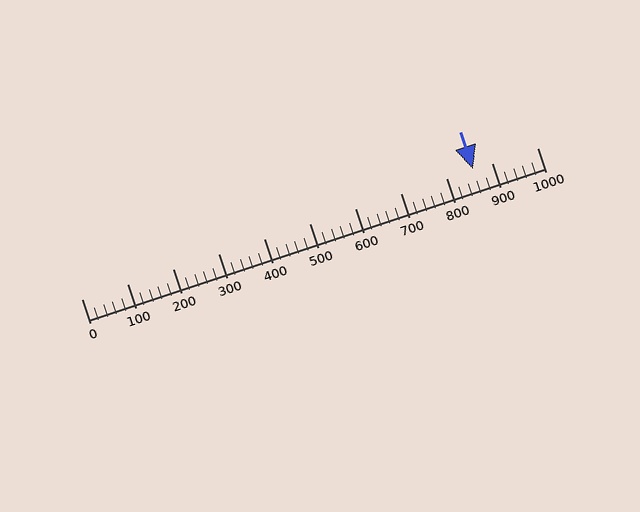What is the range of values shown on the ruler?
The ruler shows values from 0 to 1000.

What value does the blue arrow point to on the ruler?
The blue arrow points to approximately 860.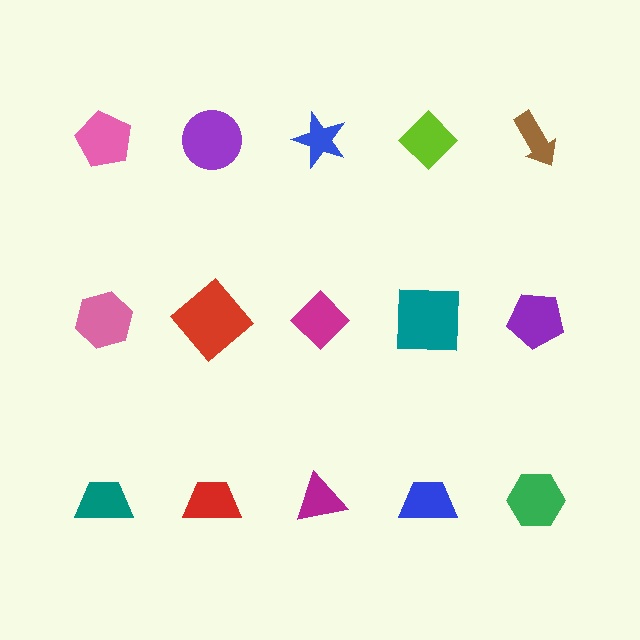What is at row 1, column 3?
A blue star.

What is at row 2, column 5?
A purple pentagon.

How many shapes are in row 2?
5 shapes.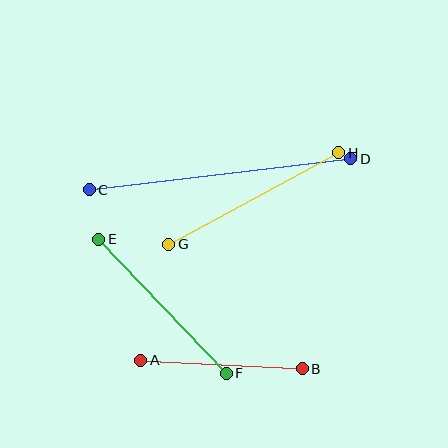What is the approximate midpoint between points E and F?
The midpoint is at approximately (163, 306) pixels.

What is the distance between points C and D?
The distance is approximately 263 pixels.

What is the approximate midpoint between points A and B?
The midpoint is at approximately (222, 365) pixels.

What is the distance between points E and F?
The distance is approximately 185 pixels.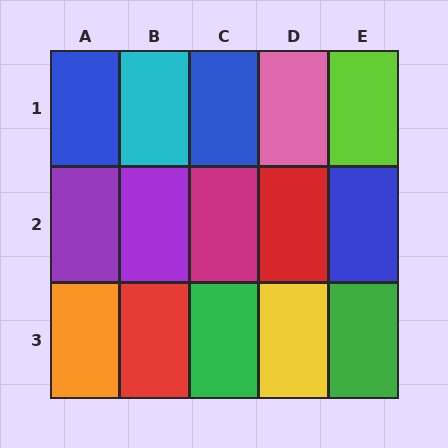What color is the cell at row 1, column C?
Blue.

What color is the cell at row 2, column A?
Purple.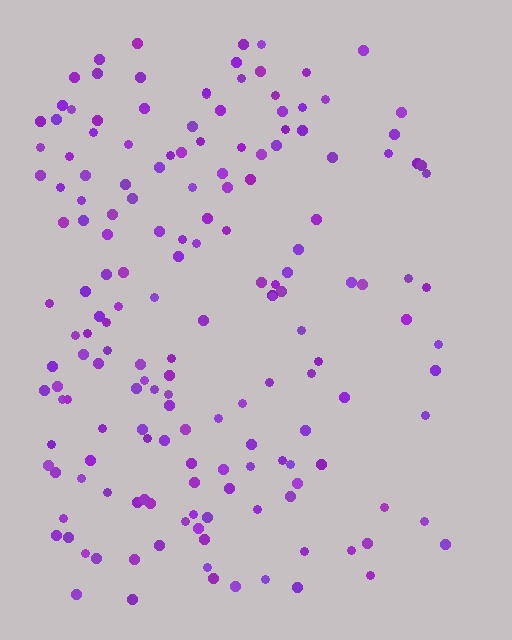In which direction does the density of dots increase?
From right to left, with the left side densest.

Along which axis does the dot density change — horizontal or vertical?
Horizontal.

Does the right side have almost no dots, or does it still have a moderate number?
Still a moderate number, just noticeably fewer than the left.